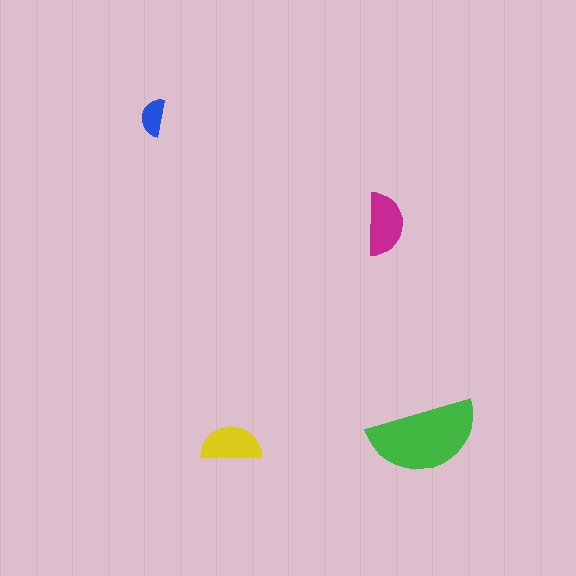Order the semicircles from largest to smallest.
the green one, the magenta one, the yellow one, the blue one.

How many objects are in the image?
There are 4 objects in the image.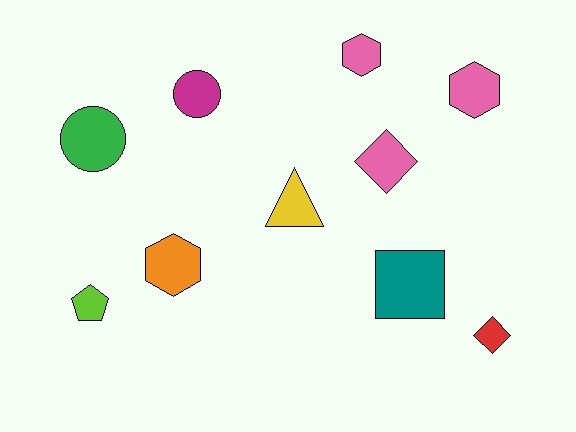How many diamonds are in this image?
There are 2 diamonds.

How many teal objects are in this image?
There is 1 teal object.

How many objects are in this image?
There are 10 objects.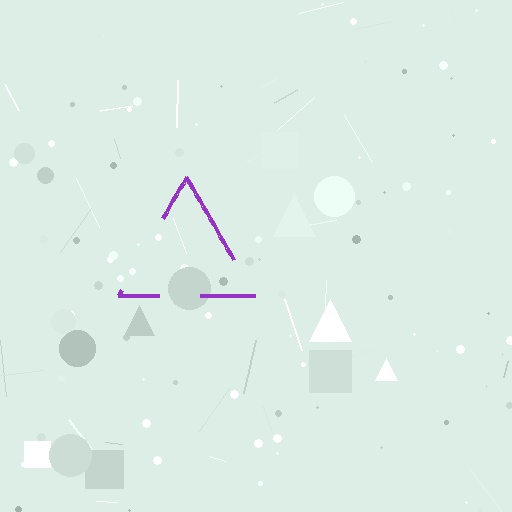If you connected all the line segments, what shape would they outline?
They would outline a triangle.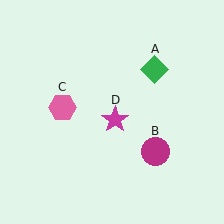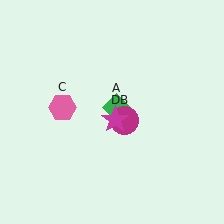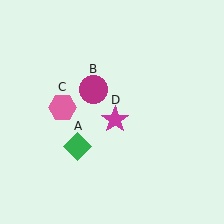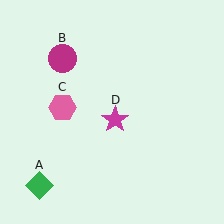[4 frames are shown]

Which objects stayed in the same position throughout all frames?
Pink hexagon (object C) and magenta star (object D) remained stationary.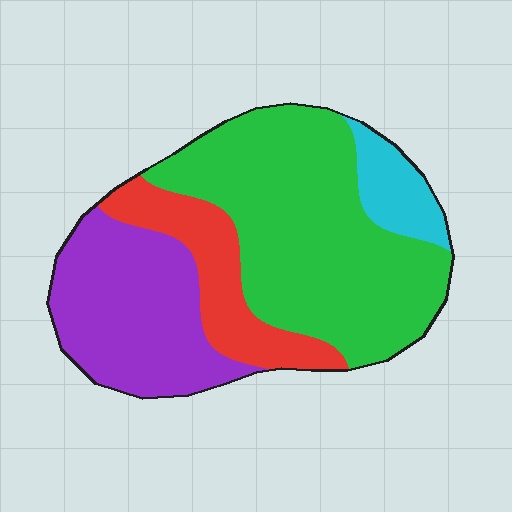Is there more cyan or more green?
Green.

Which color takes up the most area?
Green, at roughly 50%.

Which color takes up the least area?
Cyan, at roughly 10%.